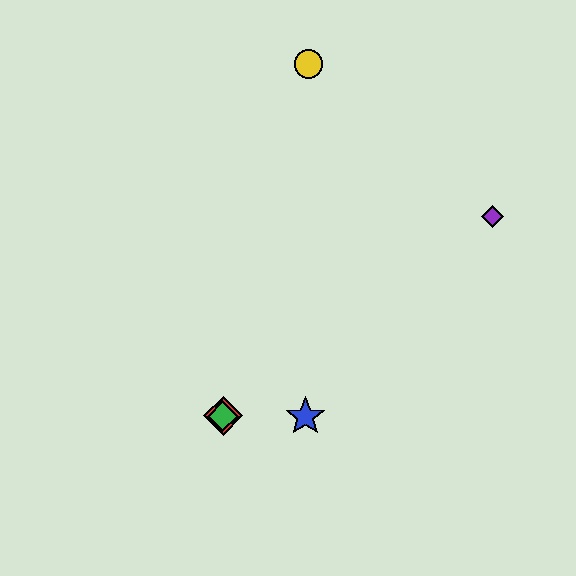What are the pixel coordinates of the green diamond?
The green diamond is at (223, 416).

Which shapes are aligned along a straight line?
The red diamond, the green diamond, the purple diamond are aligned along a straight line.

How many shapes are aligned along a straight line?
3 shapes (the red diamond, the green diamond, the purple diamond) are aligned along a straight line.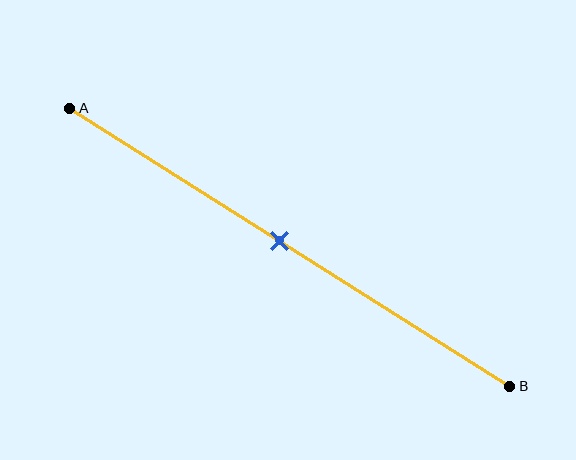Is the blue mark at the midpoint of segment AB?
Yes, the mark is approximately at the midpoint.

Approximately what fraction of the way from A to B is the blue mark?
The blue mark is approximately 50% of the way from A to B.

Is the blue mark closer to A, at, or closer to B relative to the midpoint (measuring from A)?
The blue mark is approximately at the midpoint of segment AB.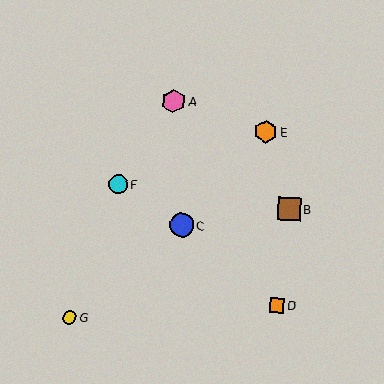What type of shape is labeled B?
Shape B is a brown square.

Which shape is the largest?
The blue circle (labeled C) is the largest.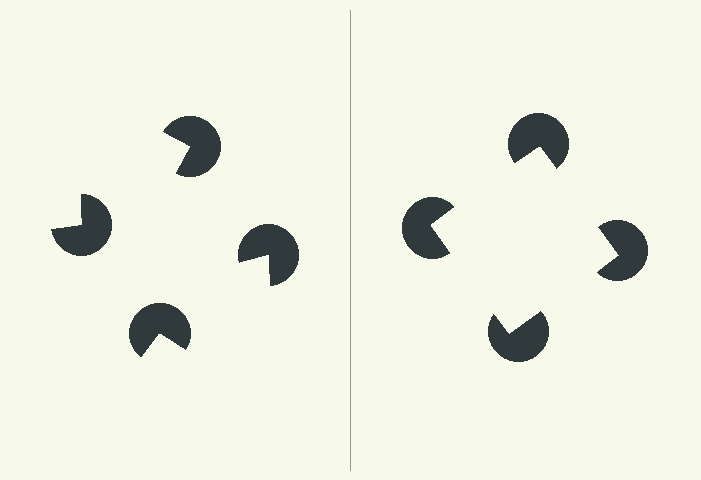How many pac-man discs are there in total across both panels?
8 — 4 on each side.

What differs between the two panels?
The pac-man discs are positioned identically on both sides; only the wedge orientations differ. On the right they align to a square; on the left they are misaligned.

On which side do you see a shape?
An illusory square appears on the right side. On the left side the wedge cuts are rotated, so no coherent shape forms.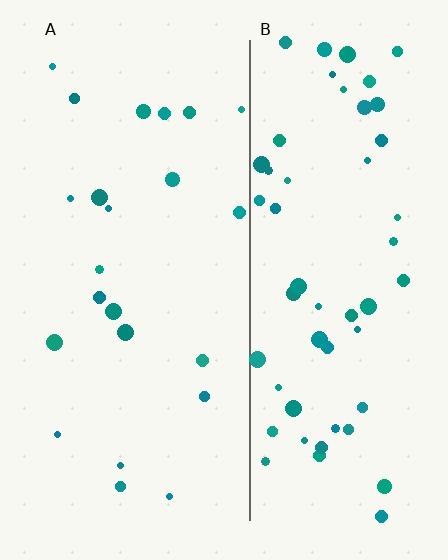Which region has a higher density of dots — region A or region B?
B (the right).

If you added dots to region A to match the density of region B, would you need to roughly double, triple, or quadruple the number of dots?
Approximately double.